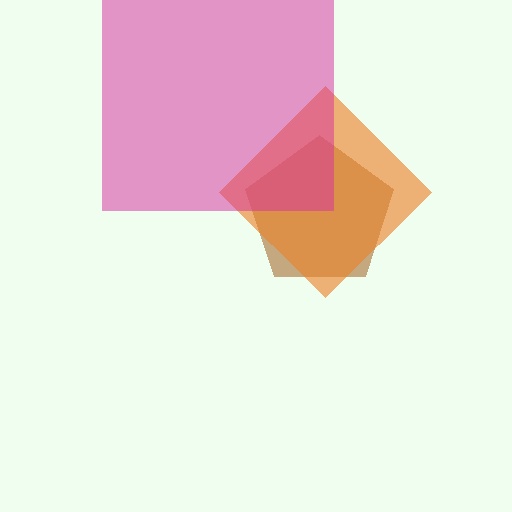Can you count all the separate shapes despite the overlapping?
Yes, there are 3 separate shapes.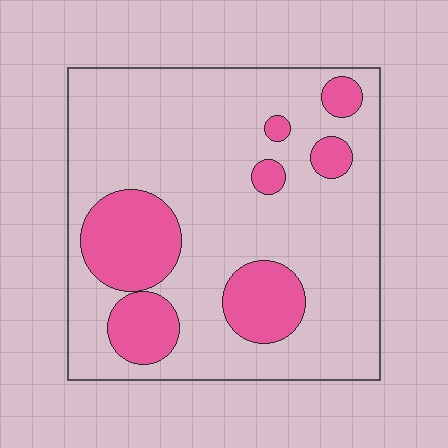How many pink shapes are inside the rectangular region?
7.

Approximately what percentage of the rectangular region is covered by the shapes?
Approximately 25%.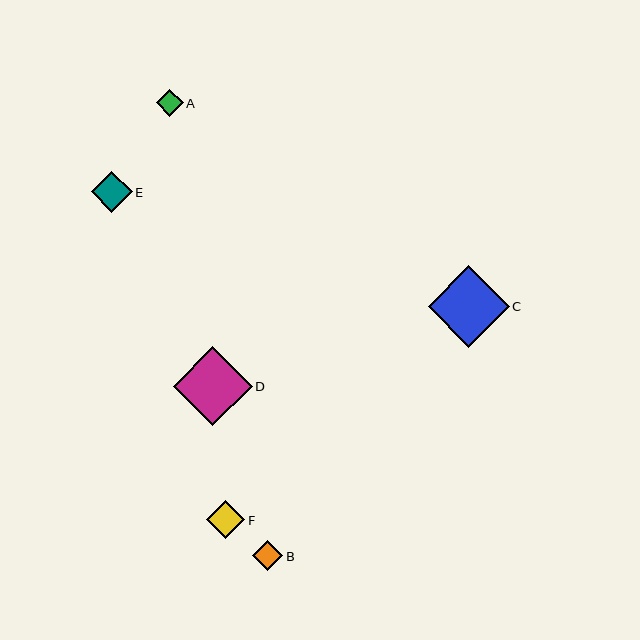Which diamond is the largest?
Diamond C is the largest with a size of approximately 81 pixels.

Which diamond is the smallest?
Diamond A is the smallest with a size of approximately 27 pixels.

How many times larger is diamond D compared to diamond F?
Diamond D is approximately 2.1 times the size of diamond F.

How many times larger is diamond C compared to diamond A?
Diamond C is approximately 3.0 times the size of diamond A.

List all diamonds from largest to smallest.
From largest to smallest: C, D, E, F, B, A.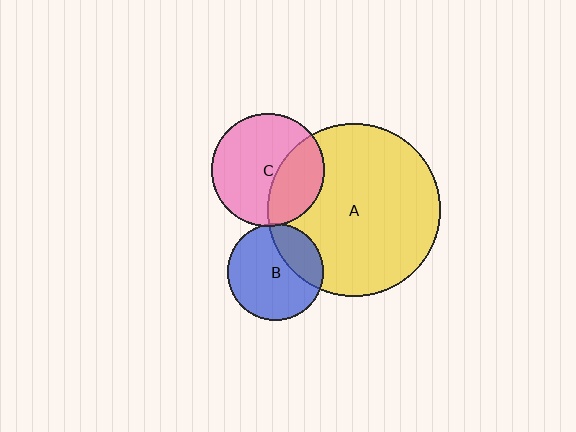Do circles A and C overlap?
Yes.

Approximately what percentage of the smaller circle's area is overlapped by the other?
Approximately 35%.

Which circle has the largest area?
Circle A (yellow).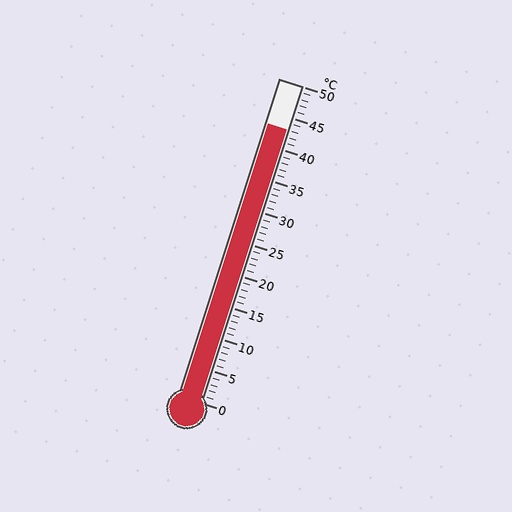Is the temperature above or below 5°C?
The temperature is above 5°C.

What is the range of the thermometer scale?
The thermometer scale ranges from 0°C to 50°C.